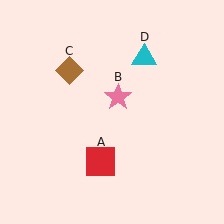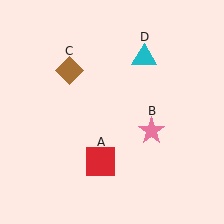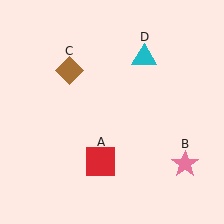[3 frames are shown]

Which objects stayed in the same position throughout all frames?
Red square (object A) and brown diamond (object C) and cyan triangle (object D) remained stationary.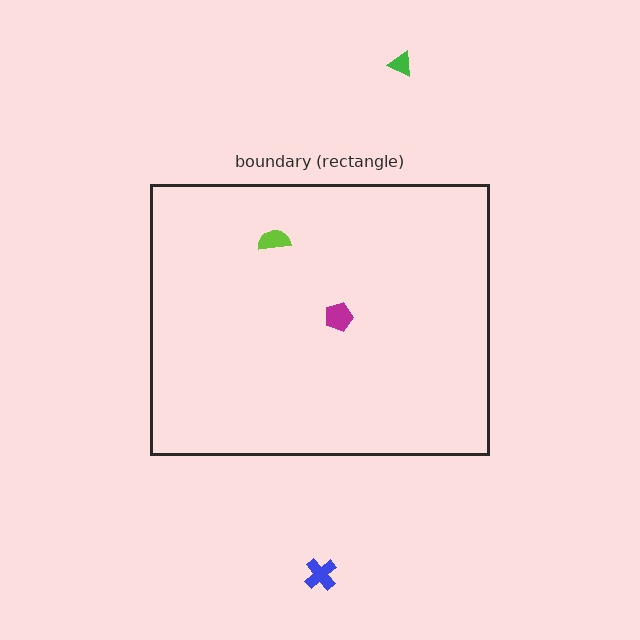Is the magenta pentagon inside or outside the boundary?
Inside.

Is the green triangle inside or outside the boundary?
Outside.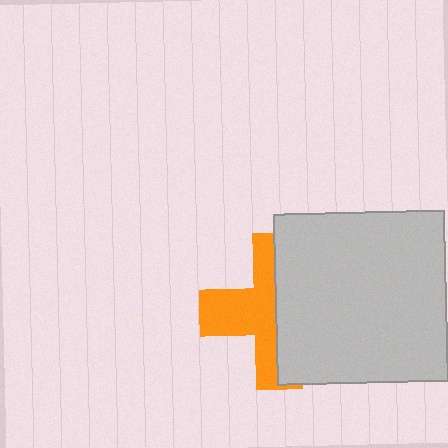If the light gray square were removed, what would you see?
You would see the complete orange cross.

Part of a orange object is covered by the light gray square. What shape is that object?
It is a cross.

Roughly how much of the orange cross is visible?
About half of it is visible (roughly 48%).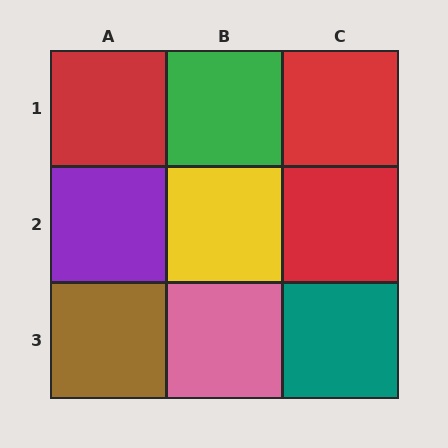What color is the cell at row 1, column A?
Red.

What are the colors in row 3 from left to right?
Brown, pink, teal.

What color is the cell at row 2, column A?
Purple.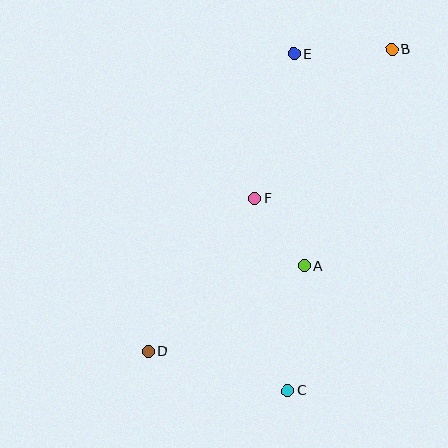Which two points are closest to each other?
Points A and F are closest to each other.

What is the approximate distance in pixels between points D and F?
The distance between D and F is approximately 186 pixels.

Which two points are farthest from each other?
Points B and D are farthest from each other.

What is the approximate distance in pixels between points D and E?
The distance between D and E is approximately 330 pixels.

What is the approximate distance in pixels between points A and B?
The distance between A and B is approximately 233 pixels.